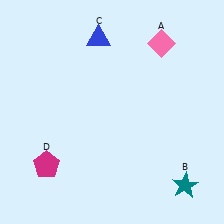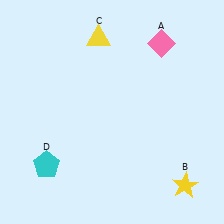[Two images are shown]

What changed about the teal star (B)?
In Image 1, B is teal. In Image 2, it changed to yellow.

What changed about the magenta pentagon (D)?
In Image 1, D is magenta. In Image 2, it changed to cyan.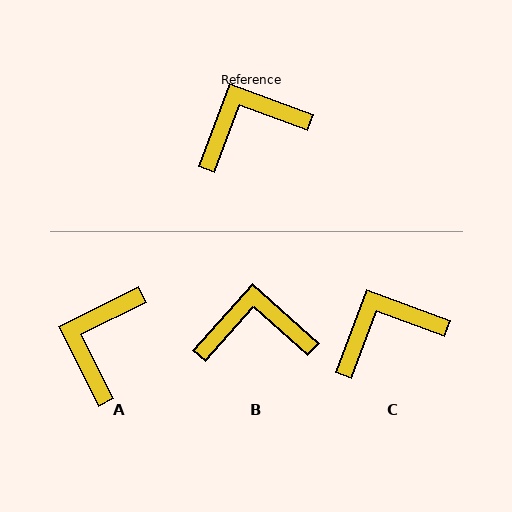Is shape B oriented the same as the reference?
No, it is off by about 21 degrees.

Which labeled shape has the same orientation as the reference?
C.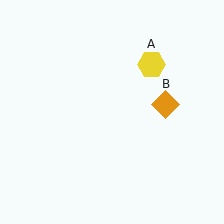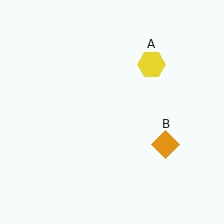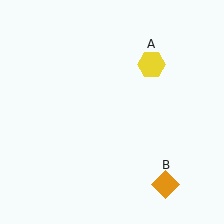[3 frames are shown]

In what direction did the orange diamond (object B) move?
The orange diamond (object B) moved down.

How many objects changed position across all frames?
1 object changed position: orange diamond (object B).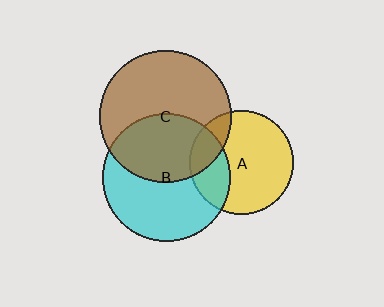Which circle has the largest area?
Circle C (brown).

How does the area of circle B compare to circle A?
Approximately 1.5 times.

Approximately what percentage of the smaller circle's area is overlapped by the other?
Approximately 45%.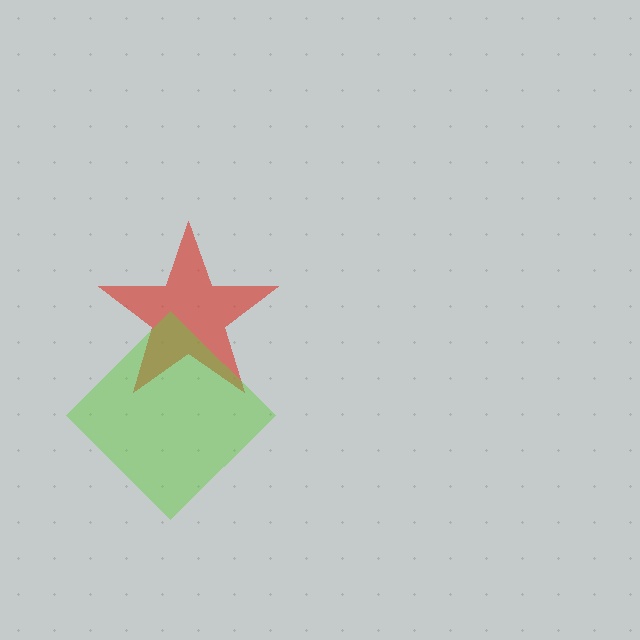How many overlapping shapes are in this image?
There are 2 overlapping shapes in the image.